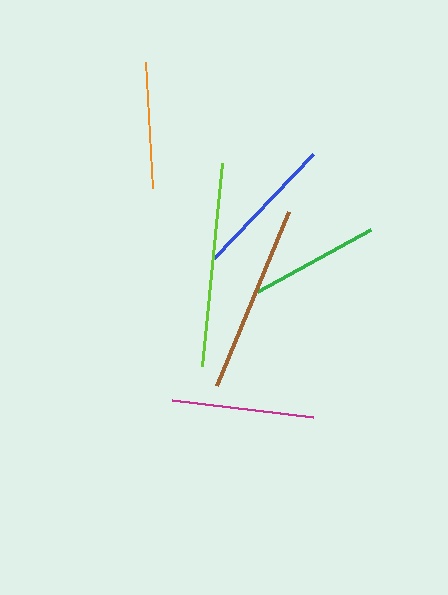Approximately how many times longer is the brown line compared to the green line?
The brown line is approximately 1.5 times the length of the green line.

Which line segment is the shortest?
The orange line is the shortest at approximately 126 pixels.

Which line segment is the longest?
The lime line is the longest at approximately 205 pixels.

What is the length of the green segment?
The green segment is approximately 129 pixels long.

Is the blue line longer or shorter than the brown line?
The brown line is longer than the blue line.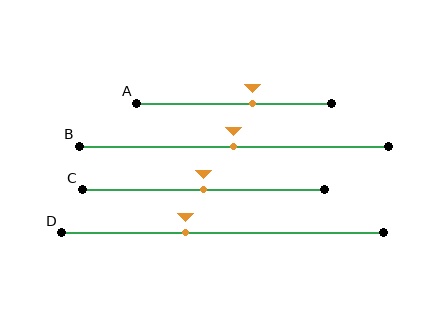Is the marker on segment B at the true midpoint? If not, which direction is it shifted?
Yes, the marker on segment B is at the true midpoint.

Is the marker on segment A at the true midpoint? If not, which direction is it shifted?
No, the marker on segment A is shifted to the right by about 9% of the segment length.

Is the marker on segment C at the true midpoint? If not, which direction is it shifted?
Yes, the marker on segment C is at the true midpoint.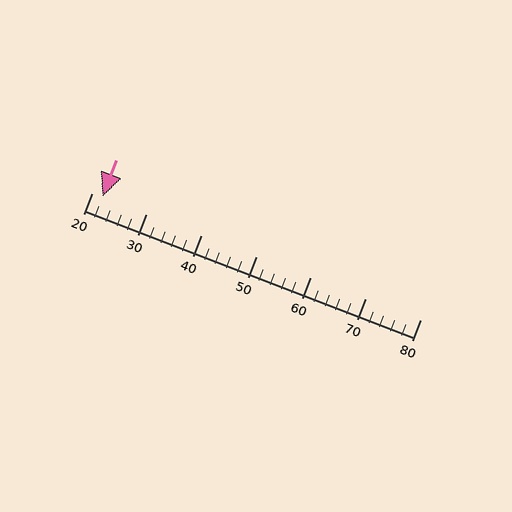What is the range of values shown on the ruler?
The ruler shows values from 20 to 80.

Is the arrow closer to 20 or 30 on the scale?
The arrow is closer to 20.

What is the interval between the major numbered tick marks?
The major tick marks are spaced 10 units apart.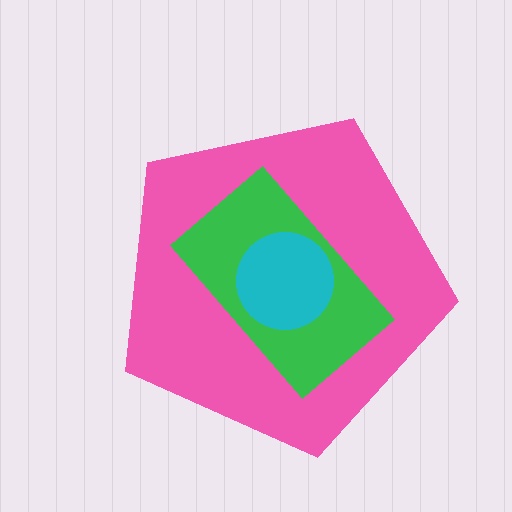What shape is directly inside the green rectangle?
The cyan circle.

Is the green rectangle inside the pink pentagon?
Yes.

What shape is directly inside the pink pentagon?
The green rectangle.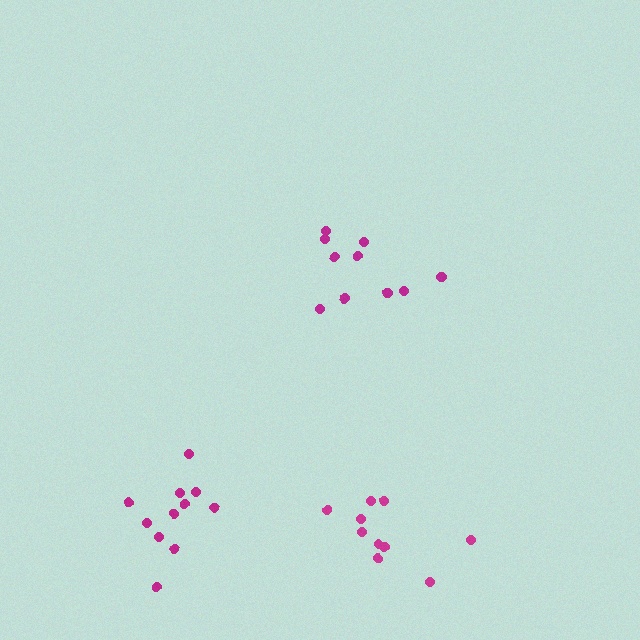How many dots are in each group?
Group 1: 10 dots, Group 2: 10 dots, Group 3: 11 dots (31 total).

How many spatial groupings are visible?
There are 3 spatial groupings.